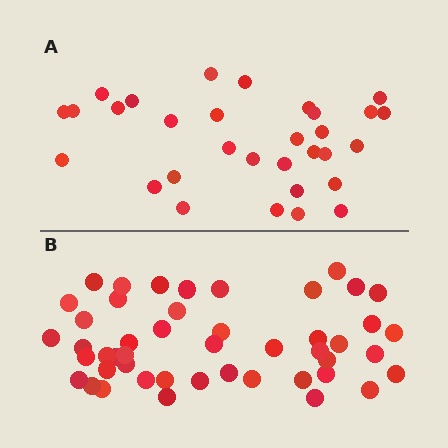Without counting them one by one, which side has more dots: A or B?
Region B (the bottom region) has more dots.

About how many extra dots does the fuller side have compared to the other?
Region B has approximately 15 more dots than region A.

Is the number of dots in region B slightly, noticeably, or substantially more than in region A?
Region B has substantially more. The ratio is roughly 1.5 to 1.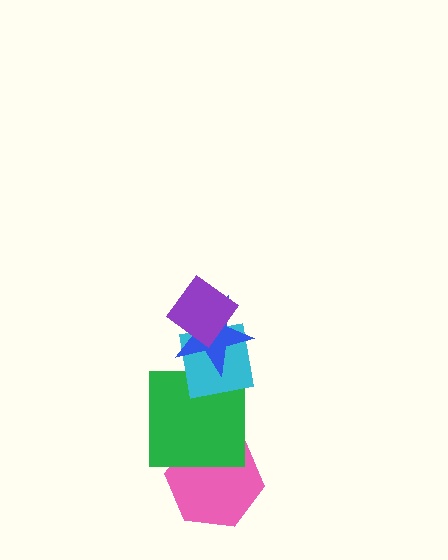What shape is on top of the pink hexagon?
The green square is on top of the pink hexagon.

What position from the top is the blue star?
The blue star is 2nd from the top.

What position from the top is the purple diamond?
The purple diamond is 1st from the top.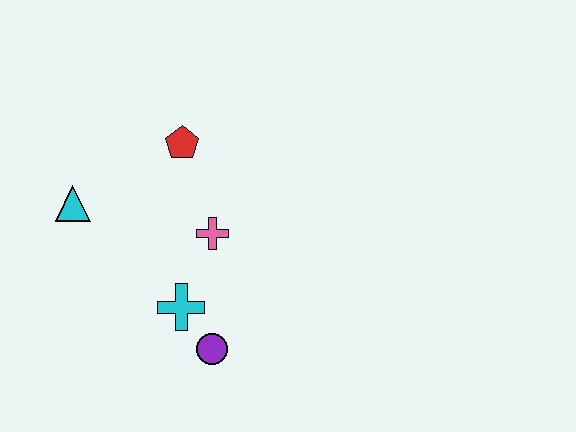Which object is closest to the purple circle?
The cyan cross is closest to the purple circle.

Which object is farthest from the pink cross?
The cyan triangle is farthest from the pink cross.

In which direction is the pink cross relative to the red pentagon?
The pink cross is below the red pentagon.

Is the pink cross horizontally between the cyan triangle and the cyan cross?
No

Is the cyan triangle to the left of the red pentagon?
Yes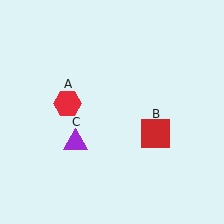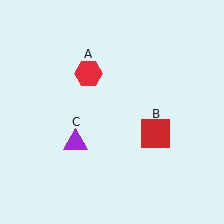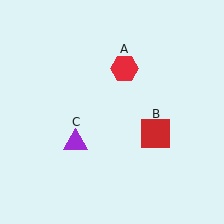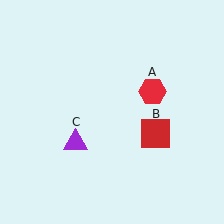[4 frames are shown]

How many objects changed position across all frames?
1 object changed position: red hexagon (object A).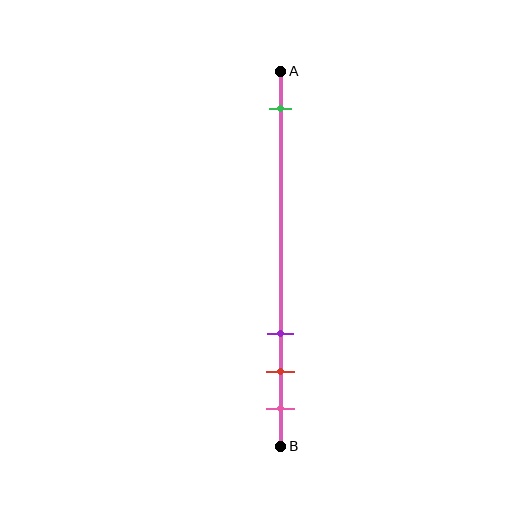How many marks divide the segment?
There are 4 marks dividing the segment.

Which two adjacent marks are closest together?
The red and pink marks are the closest adjacent pair.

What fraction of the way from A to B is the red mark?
The red mark is approximately 80% (0.8) of the way from A to B.